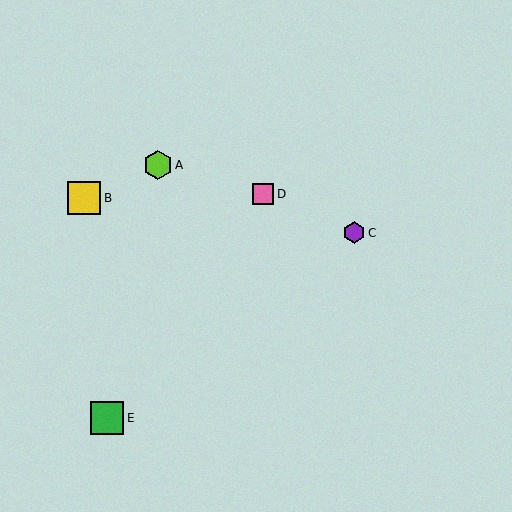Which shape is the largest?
The yellow square (labeled B) is the largest.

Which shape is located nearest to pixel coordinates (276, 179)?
The pink square (labeled D) at (263, 194) is nearest to that location.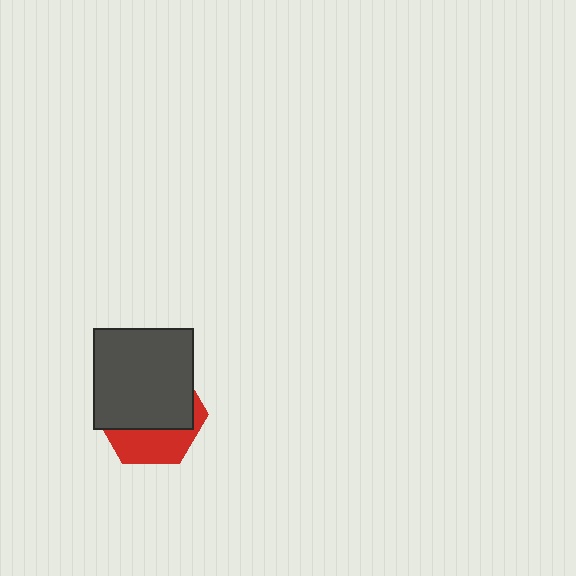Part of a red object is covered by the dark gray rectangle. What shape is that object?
It is a hexagon.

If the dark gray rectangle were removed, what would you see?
You would see the complete red hexagon.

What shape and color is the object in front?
The object in front is a dark gray rectangle.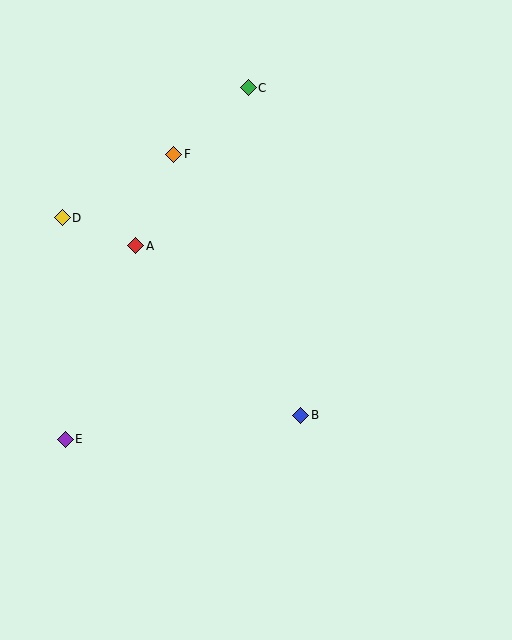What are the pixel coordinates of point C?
Point C is at (248, 88).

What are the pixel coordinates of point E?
Point E is at (65, 439).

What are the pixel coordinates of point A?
Point A is at (136, 246).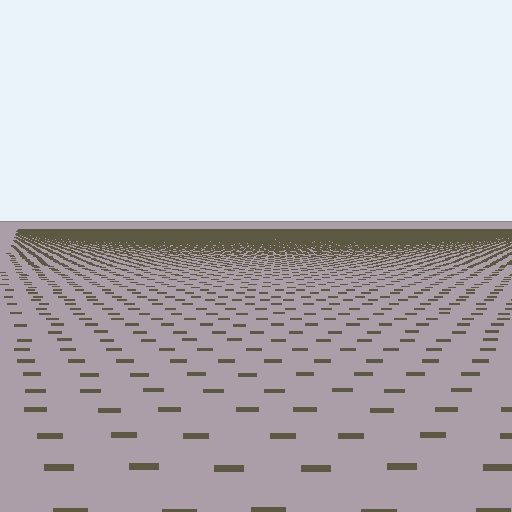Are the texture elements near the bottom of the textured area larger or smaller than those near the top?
Larger. Near the bottom, elements are closer to the viewer and appear at a bigger on-screen size.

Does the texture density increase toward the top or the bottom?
Density increases toward the top.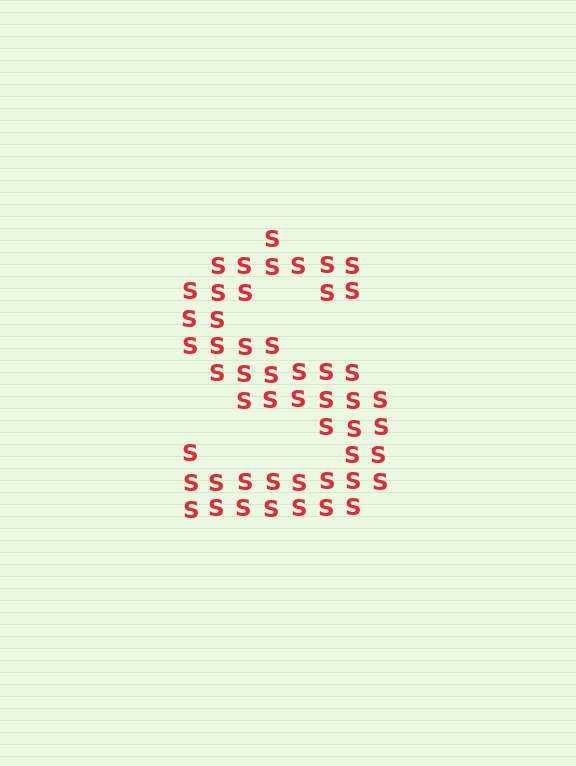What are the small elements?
The small elements are letter S's.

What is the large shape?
The large shape is the letter S.